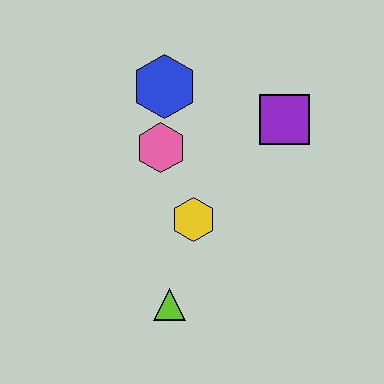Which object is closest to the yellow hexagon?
The pink hexagon is closest to the yellow hexagon.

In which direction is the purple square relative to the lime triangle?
The purple square is above the lime triangle.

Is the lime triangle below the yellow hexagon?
Yes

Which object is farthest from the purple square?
The lime triangle is farthest from the purple square.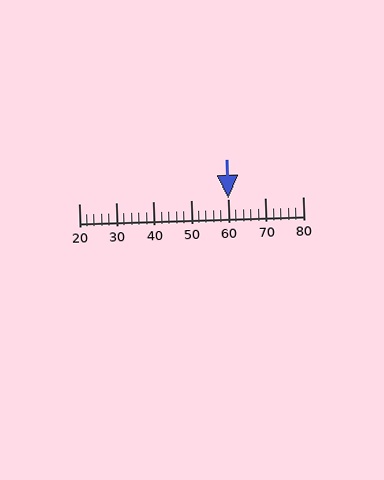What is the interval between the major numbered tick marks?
The major tick marks are spaced 10 units apart.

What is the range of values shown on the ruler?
The ruler shows values from 20 to 80.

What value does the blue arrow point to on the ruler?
The blue arrow points to approximately 60.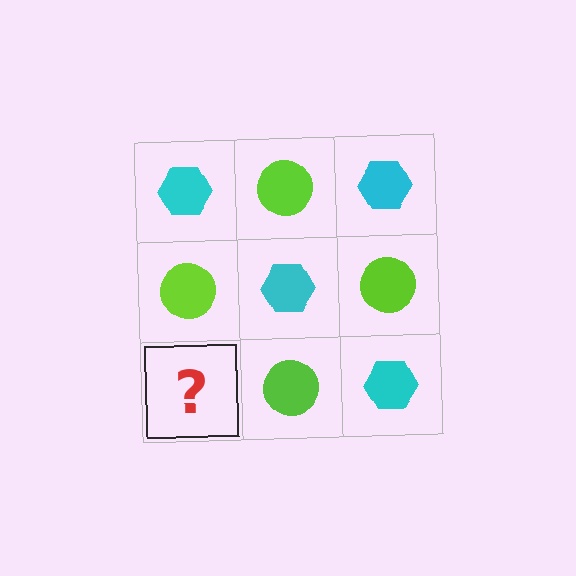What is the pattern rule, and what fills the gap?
The rule is that it alternates cyan hexagon and lime circle in a checkerboard pattern. The gap should be filled with a cyan hexagon.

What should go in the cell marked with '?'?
The missing cell should contain a cyan hexagon.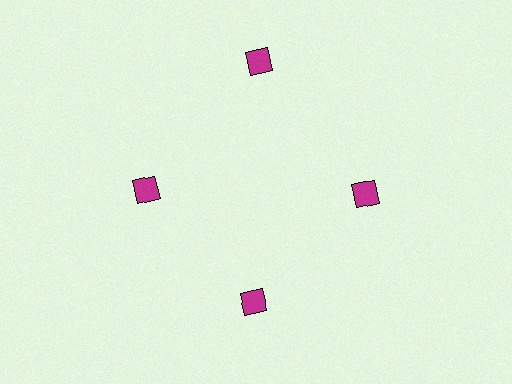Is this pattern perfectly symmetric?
No. The 4 magenta squares are arranged in a ring, but one element near the 12 o'clock position is pushed outward from the center, breaking the 4-fold rotational symmetry.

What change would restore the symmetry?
The symmetry would be restored by moving it inward, back onto the ring so that all 4 squares sit at equal angles and equal distance from the center.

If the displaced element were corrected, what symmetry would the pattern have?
It would have 4-fold rotational symmetry — the pattern would map onto itself every 90 degrees.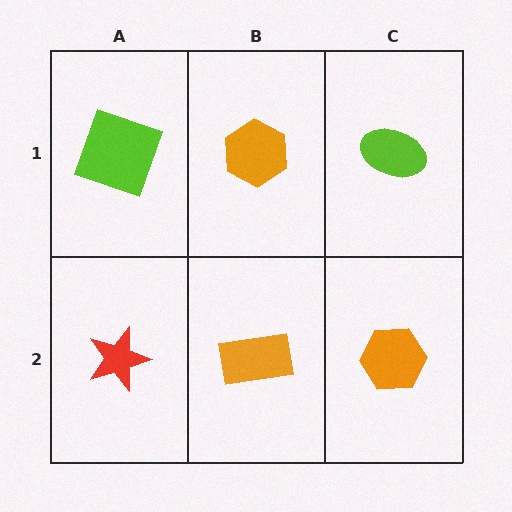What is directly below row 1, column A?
A red star.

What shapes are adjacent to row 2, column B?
An orange hexagon (row 1, column B), a red star (row 2, column A), an orange hexagon (row 2, column C).